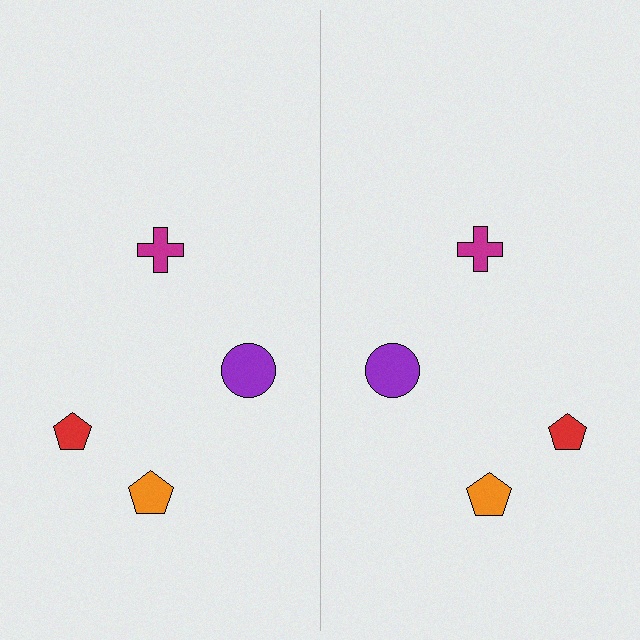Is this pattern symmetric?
Yes, this pattern has bilateral (reflection) symmetry.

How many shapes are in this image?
There are 8 shapes in this image.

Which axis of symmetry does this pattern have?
The pattern has a vertical axis of symmetry running through the center of the image.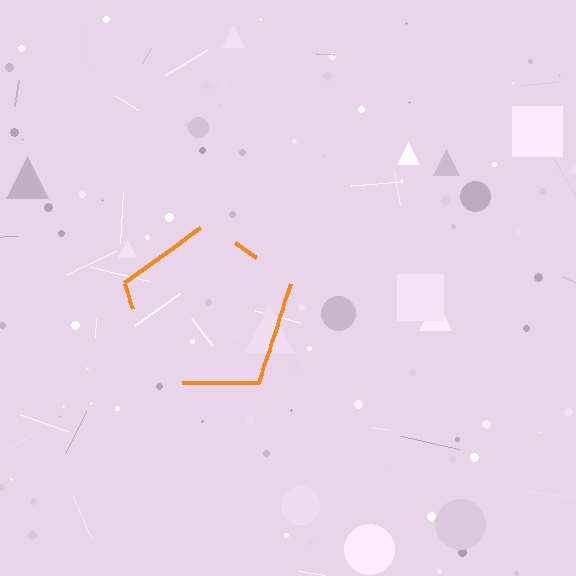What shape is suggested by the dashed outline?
The dashed outline suggests a pentagon.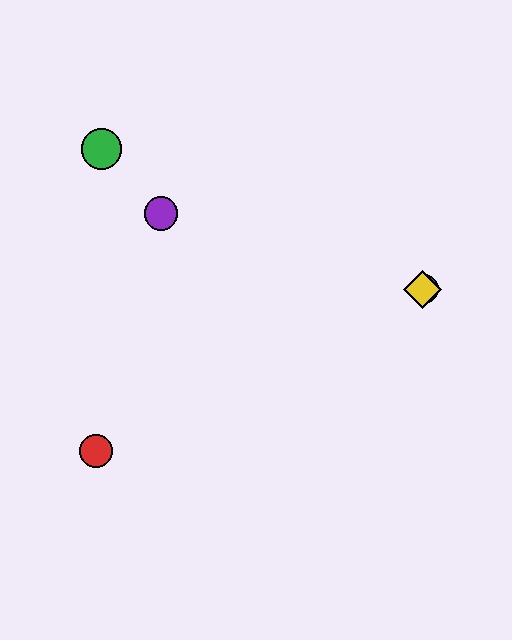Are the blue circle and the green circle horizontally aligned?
No, the blue circle is at y≈289 and the green circle is at y≈149.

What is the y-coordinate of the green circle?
The green circle is at y≈149.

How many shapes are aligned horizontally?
2 shapes (the blue circle, the yellow diamond) are aligned horizontally.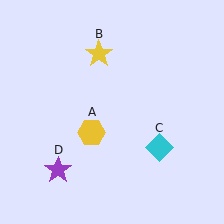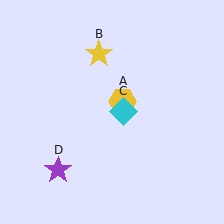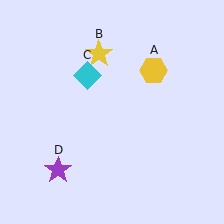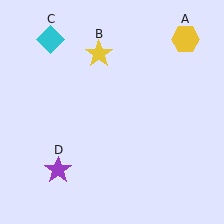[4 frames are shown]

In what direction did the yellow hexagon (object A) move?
The yellow hexagon (object A) moved up and to the right.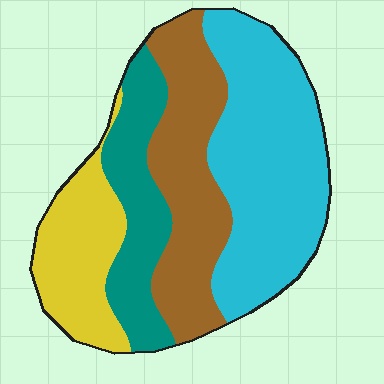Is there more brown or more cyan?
Cyan.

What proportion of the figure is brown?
Brown covers about 25% of the figure.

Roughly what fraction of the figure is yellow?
Yellow takes up less than a quarter of the figure.